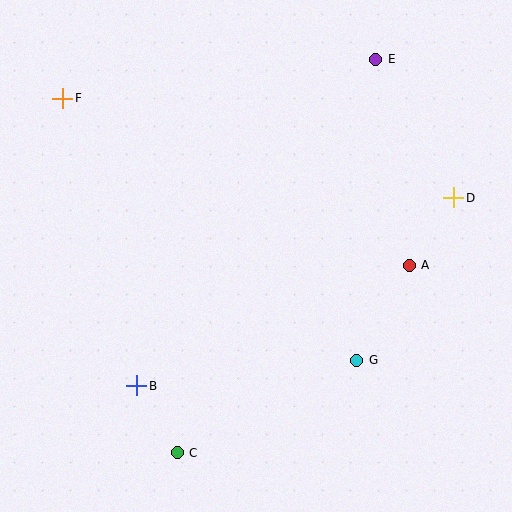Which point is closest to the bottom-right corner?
Point G is closest to the bottom-right corner.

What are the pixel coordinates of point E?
Point E is at (376, 59).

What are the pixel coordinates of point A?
Point A is at (409, 265).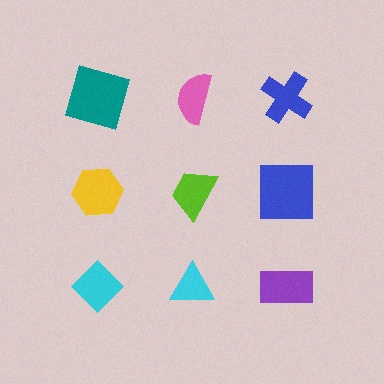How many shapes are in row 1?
3 shapes.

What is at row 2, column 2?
A lime trapezoid.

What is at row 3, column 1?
A cyan diamond.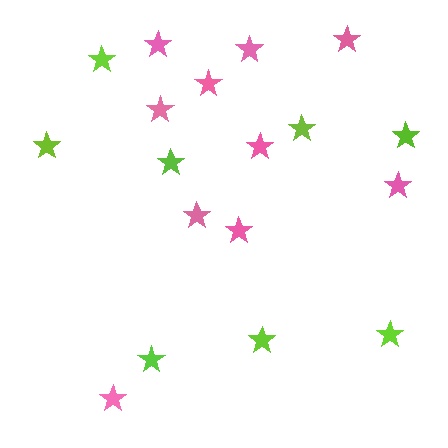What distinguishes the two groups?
There are 2 groups: one group of lime stars (8) and one group of pink stars (10).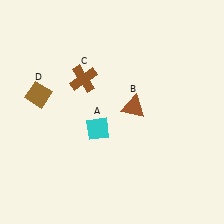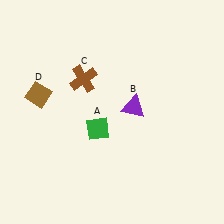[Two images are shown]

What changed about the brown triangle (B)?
In Image 1, B is brown. In Image 2, it changed to purple.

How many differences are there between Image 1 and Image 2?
There are 2 differences between the two images.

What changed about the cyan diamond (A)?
In Image 1, A is cyan. In Image 2, it changed to green.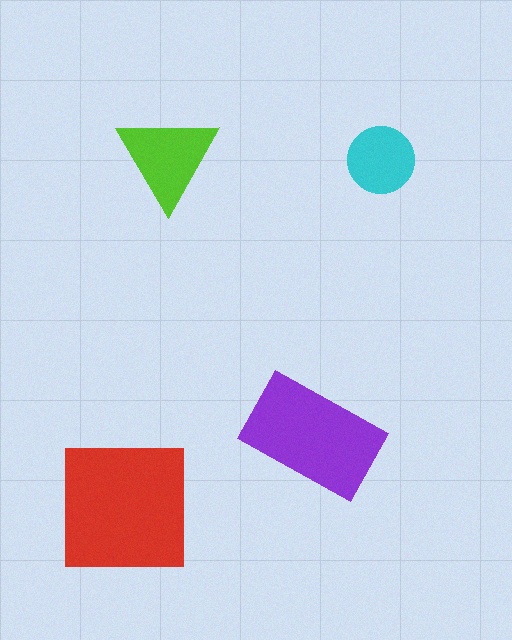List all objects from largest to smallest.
The red square, the purple rectangle, the lime triangle, the cyan circle.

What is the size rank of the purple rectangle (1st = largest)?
2nd.